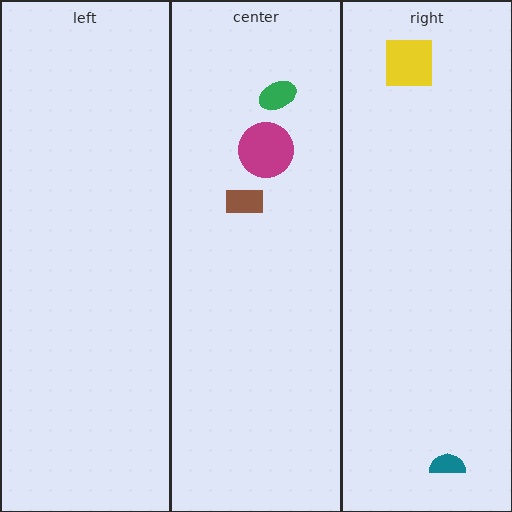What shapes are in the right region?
The yellow square, the teal semicircle.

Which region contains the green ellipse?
The center region.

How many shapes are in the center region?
3.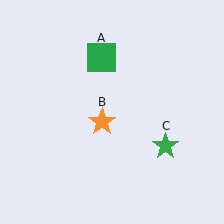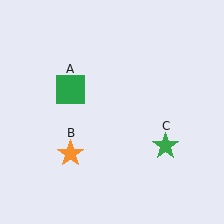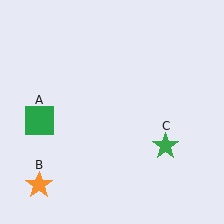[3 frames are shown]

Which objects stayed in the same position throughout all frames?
Green star (object C) remained stationary.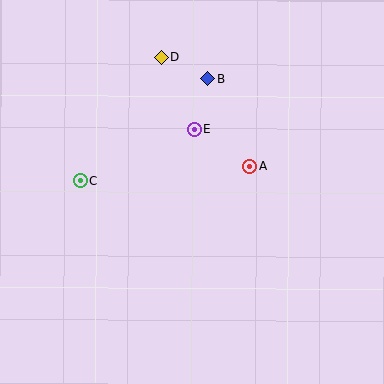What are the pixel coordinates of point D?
Point D is at (161, 57).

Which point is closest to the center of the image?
Point E at (194, 129) is closest to the center.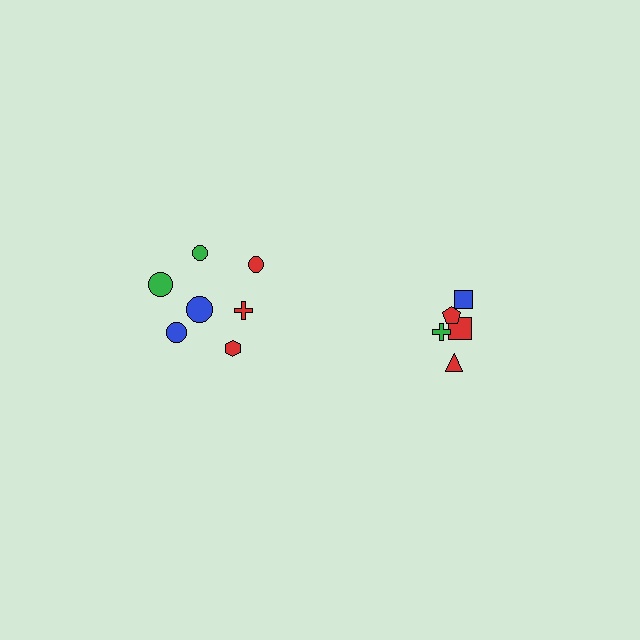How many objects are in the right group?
There are 5 objects.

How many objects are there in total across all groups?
There are 12 objects.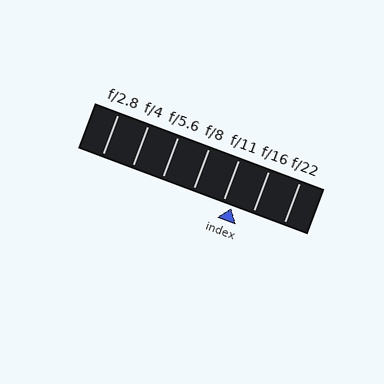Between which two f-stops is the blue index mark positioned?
The index mark is between f/11 and f/16.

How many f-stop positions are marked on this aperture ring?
There are 7 f-stop positions marked.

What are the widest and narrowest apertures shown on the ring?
The widest aperture shown is f/2.8 and the narrowest is f/22.